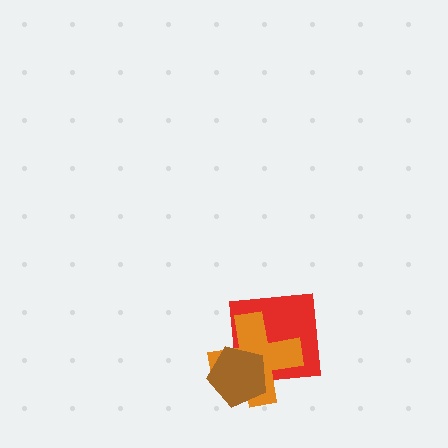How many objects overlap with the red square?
2 objects overlap with the red square.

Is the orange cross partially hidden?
Yes, it is partially covered by another shape.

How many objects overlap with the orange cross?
2 objects overlap with the orange cross.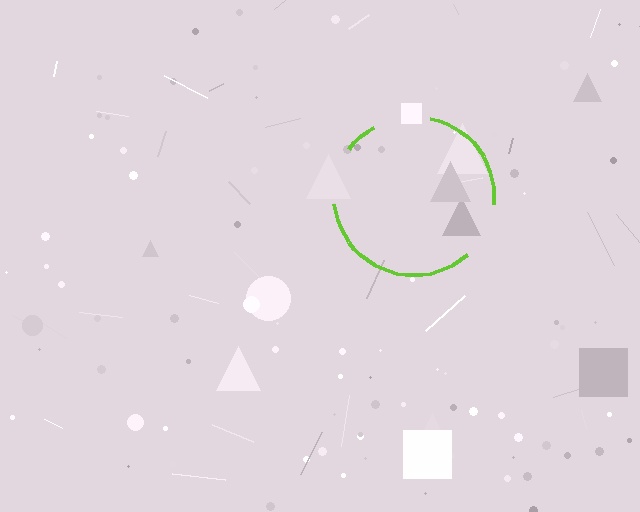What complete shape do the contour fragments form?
The contour fragments form a circle.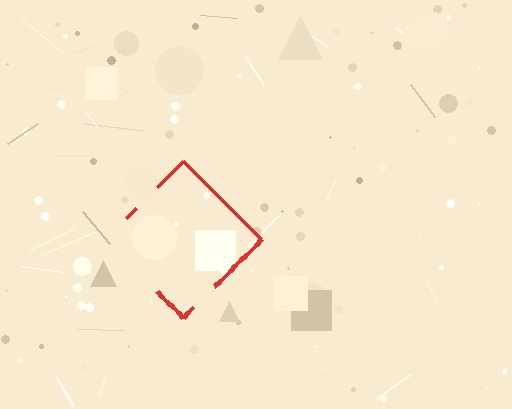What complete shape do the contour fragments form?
The contour fragments form a diamond.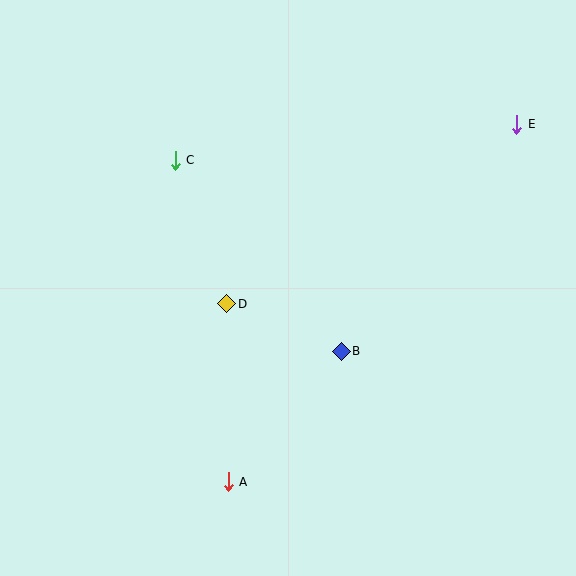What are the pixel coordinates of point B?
Point B is at (341, 351).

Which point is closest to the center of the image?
Point D at (227, 304) is closest to the center.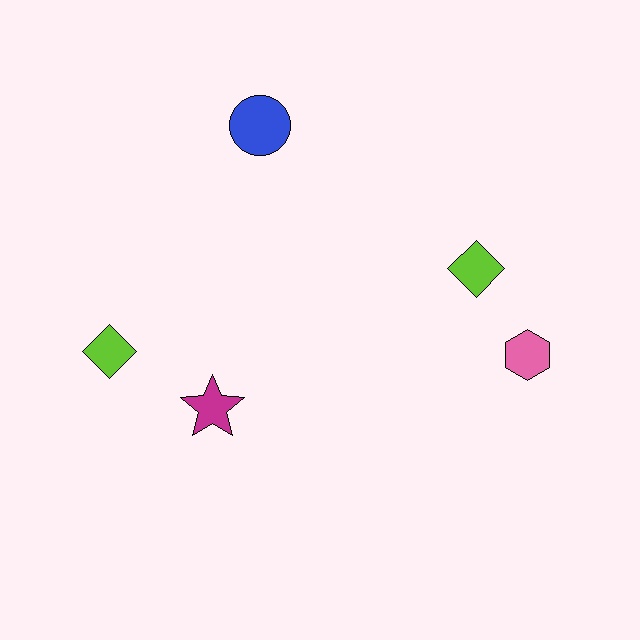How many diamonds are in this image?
There are 2 diamonds.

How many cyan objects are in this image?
There are no cyan objects.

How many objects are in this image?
There are 5 objects.